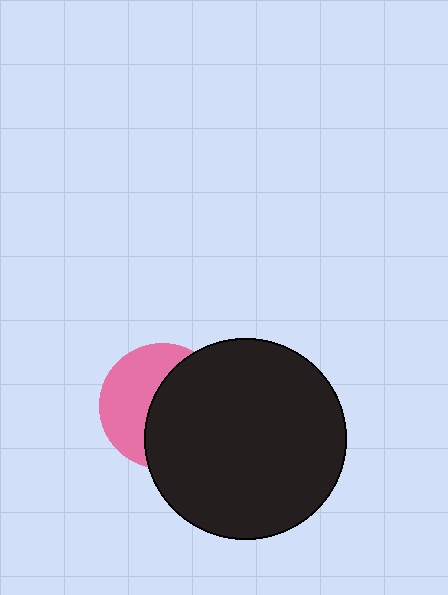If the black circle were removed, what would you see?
You would see the complete pink circle.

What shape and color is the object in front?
The object in front is a black circle.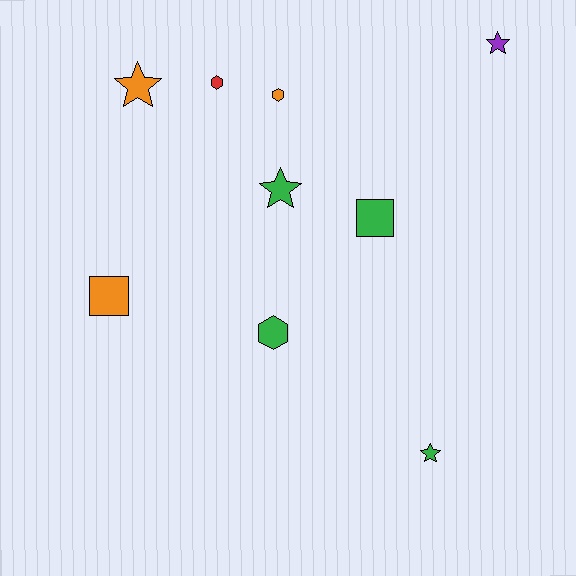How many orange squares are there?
There is 1 orange square.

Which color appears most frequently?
Green, with 4 objects.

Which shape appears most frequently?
Star, with 4 objects.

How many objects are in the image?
There are 9 objects.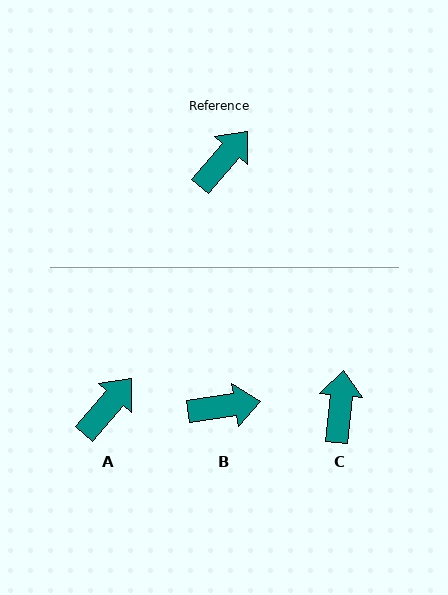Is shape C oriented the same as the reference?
No, it is off by about 35 degrees.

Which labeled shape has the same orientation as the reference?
A.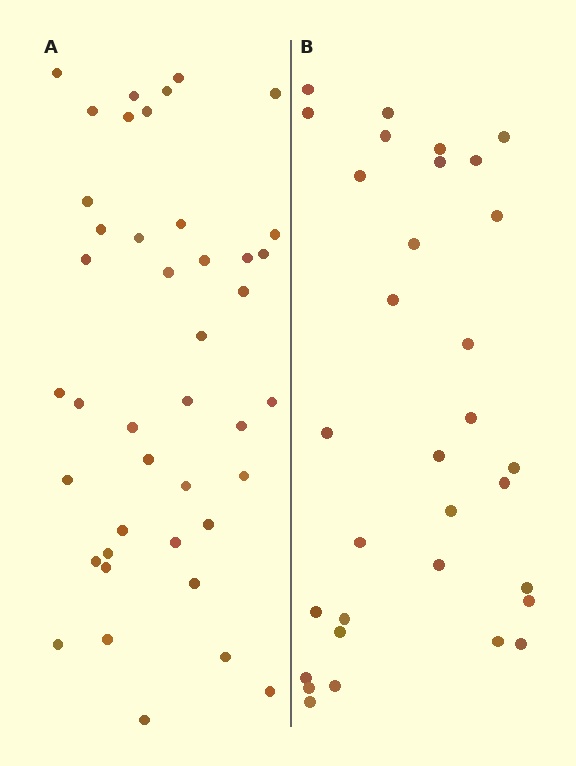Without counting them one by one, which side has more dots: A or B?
Region A (the left region) has more dots.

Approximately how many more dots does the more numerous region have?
Region A has roughly 10 or so more dots than region B.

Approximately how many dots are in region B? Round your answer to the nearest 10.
About 30 dots. (The exact count is 32, which rounds to 30.)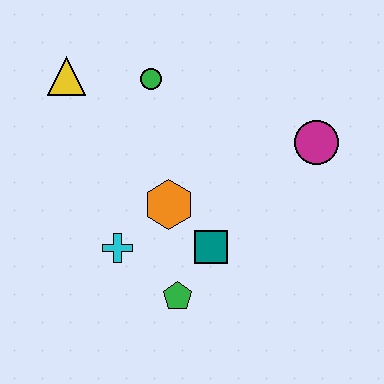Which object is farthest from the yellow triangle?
The magenta circle is farthest from the yellow triangle.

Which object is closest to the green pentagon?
The teal square is closest to the green pentagon.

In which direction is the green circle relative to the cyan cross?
The green circle is above the cyan cross.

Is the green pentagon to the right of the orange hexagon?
Yes